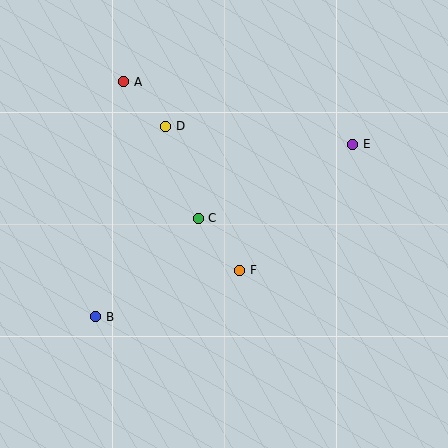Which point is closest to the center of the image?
Point C at (198, 218) is closest to the center.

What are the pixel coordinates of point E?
Point E is at (353, 144).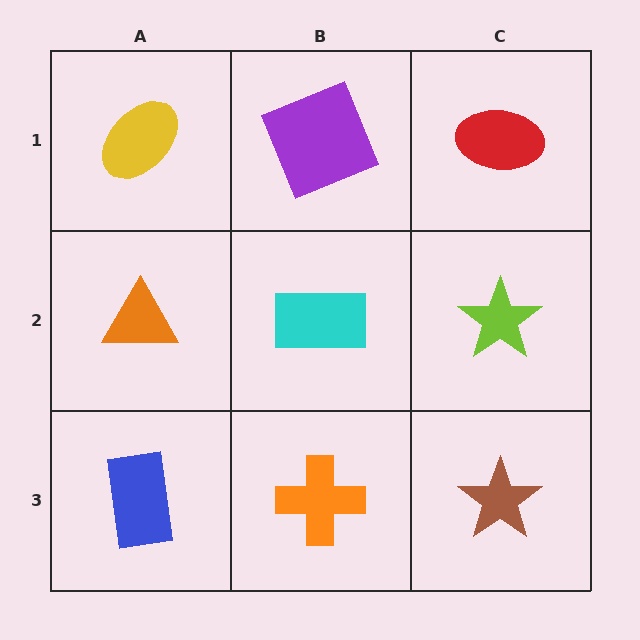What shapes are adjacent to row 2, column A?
A yellow ellipse (row 1, column A), a blue rectangle (row 3, column A), a cyan rectangle (row 2, column B).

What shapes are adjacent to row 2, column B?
A purple square (row 1, column B), an orange cross (row 3, column B), an orange triangle (row 2, column A), a lime star (row 2, column C).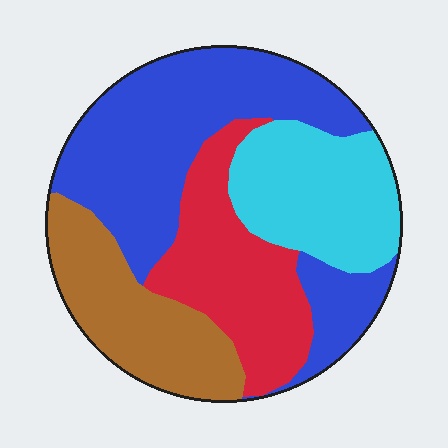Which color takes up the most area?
Blue, at roughly 40%.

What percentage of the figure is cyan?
Cyan takes up about one fifth (1/5) of the figure.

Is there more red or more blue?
Blue.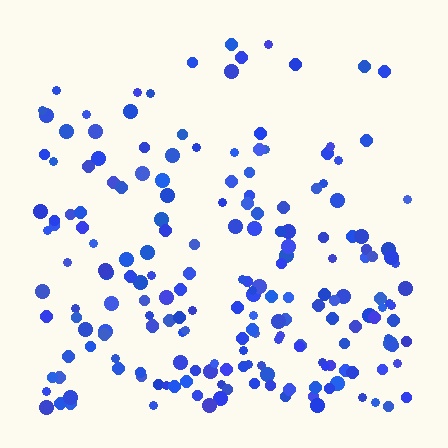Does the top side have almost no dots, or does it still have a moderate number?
Still a moderate number, just noticeably fewer than the bottom.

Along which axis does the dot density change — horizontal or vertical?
Vertical.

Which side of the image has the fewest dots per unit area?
The top.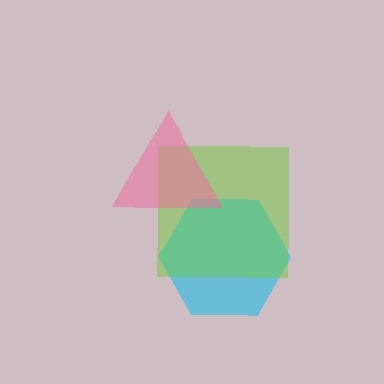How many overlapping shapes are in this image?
There are 3 overlapping shapes in the image.